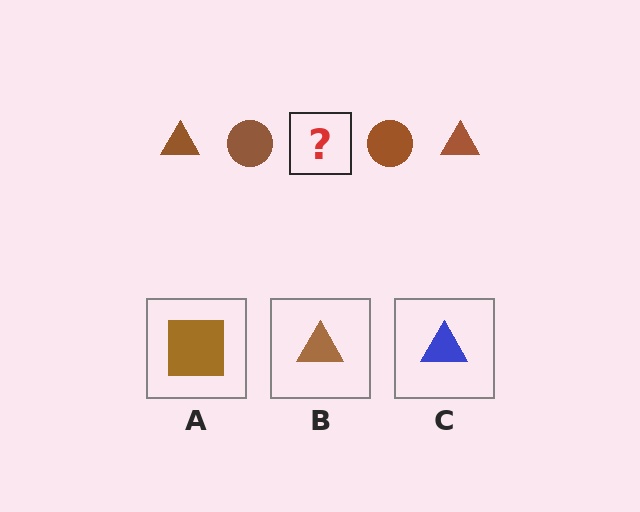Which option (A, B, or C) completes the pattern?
B.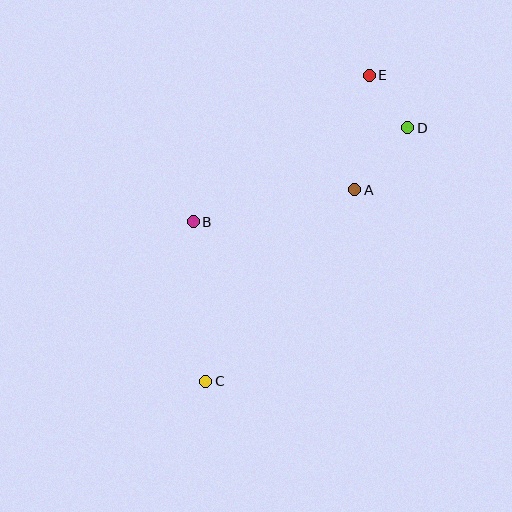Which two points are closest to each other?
Points D and E are closest to each other.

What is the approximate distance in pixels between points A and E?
The distance between A and E is approximately 115 pixels.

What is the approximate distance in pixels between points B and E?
The distance between B and E is approximately 229 pixels.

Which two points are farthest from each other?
Points C and E are farthest from each other.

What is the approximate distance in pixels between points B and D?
The distance between B and D is approximately 234 pixels.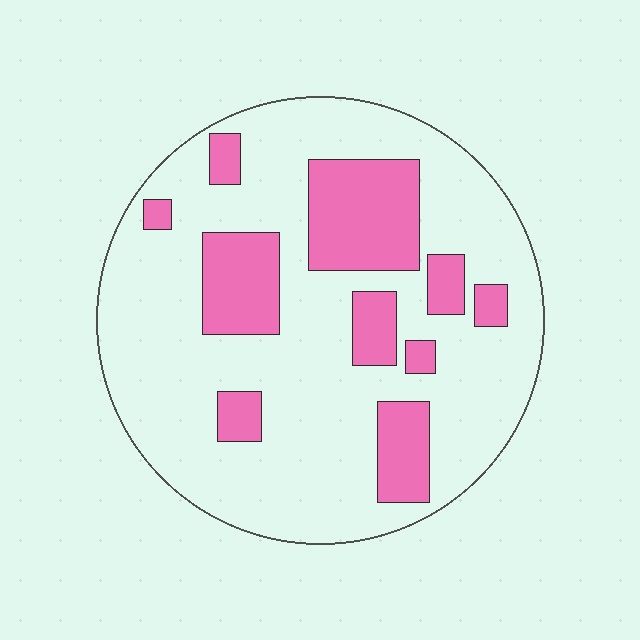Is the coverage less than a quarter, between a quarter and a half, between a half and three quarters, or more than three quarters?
Less than a quarter.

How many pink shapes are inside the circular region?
10.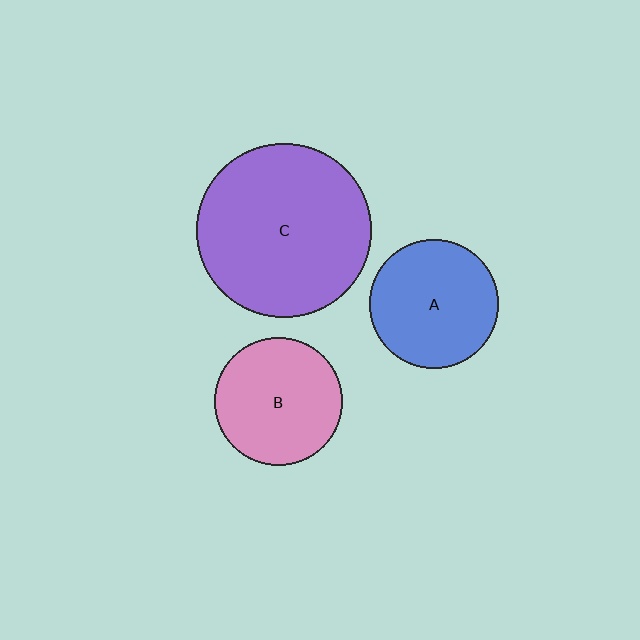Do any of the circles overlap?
No, none of the circles overlap.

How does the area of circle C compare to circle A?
Approximately 1.8 times.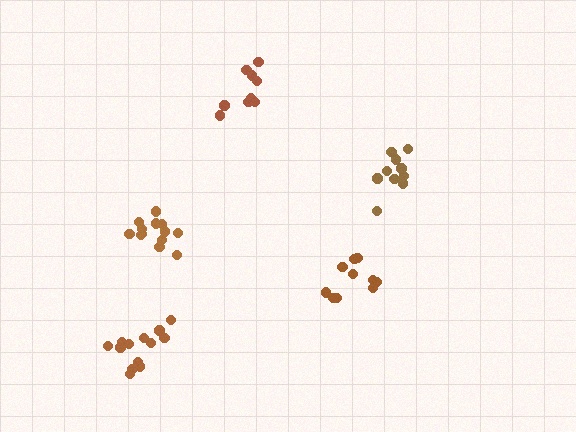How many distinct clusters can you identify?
There are 5 distinct clusters.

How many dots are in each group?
Group 1: 10 dots, Group 2: 9 dots, Group 3: 10 dots, Group 4: 13 dots, Group 5: 13 dots (55 total).